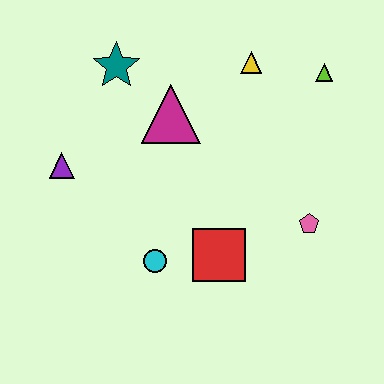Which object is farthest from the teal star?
The pink pentagon is farthest from the teal star.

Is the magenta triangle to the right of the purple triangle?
Yes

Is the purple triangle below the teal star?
Yes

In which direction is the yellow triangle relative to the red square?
The yellow triangle is above the red square.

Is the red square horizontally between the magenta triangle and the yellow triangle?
Yes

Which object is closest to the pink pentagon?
The red square is closest to the pink pentagon.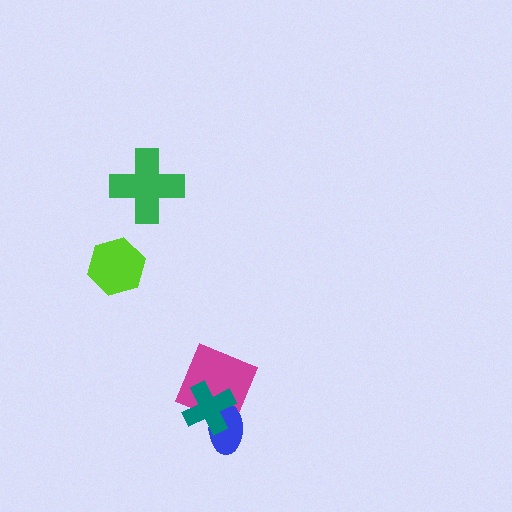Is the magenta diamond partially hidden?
Yes, it is partially covered by another shape.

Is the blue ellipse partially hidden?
Yes, it is partially covered by another shape.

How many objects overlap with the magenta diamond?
2 objects overlap with the magenta diamond.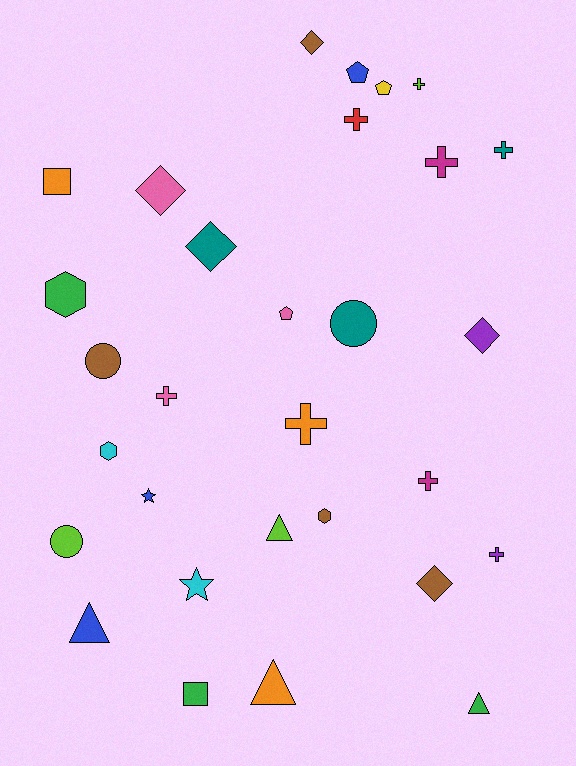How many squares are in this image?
There are 2 squares.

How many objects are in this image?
There are 30 objects.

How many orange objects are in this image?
There are 3 orange objects.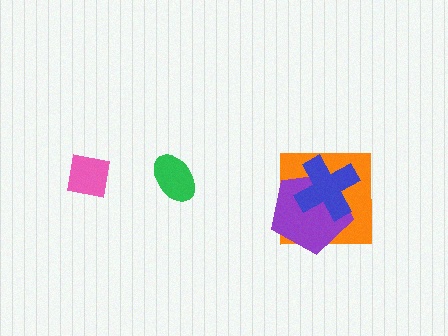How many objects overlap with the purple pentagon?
2 objects overlap with the purple pentagon.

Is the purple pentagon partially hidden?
Yes, it is partially covered by another shape.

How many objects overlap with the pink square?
0 objects overlap with the pink square.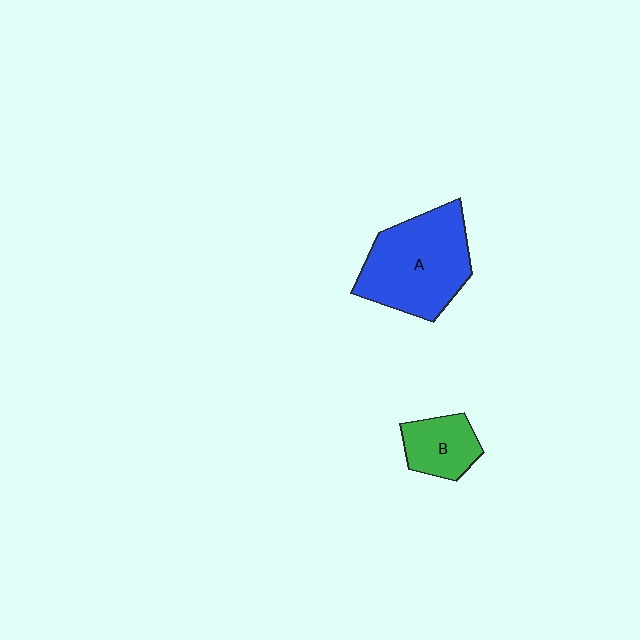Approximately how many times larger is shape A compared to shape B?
Approximately 2.3 times.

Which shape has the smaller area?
Shape B (green).